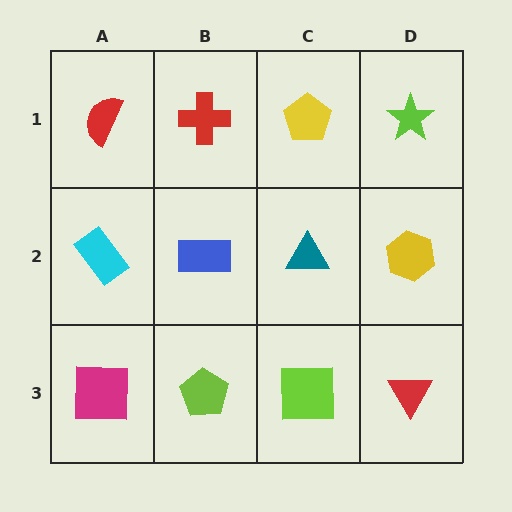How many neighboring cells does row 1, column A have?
2.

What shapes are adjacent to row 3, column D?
A yellow hexagon (row 2, column D), a lime square (row 3, column C).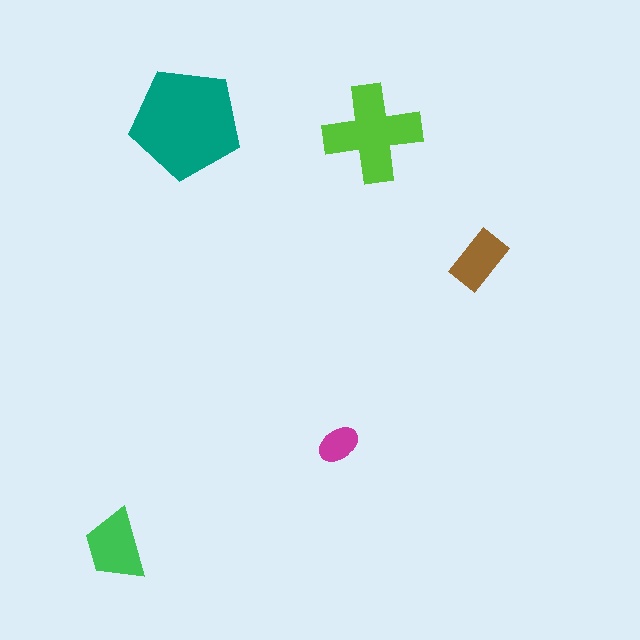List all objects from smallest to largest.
The magenta ellipse, the brown rectangle, the green trapezoid, the lime cross, the teal pentagon.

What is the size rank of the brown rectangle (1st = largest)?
4th.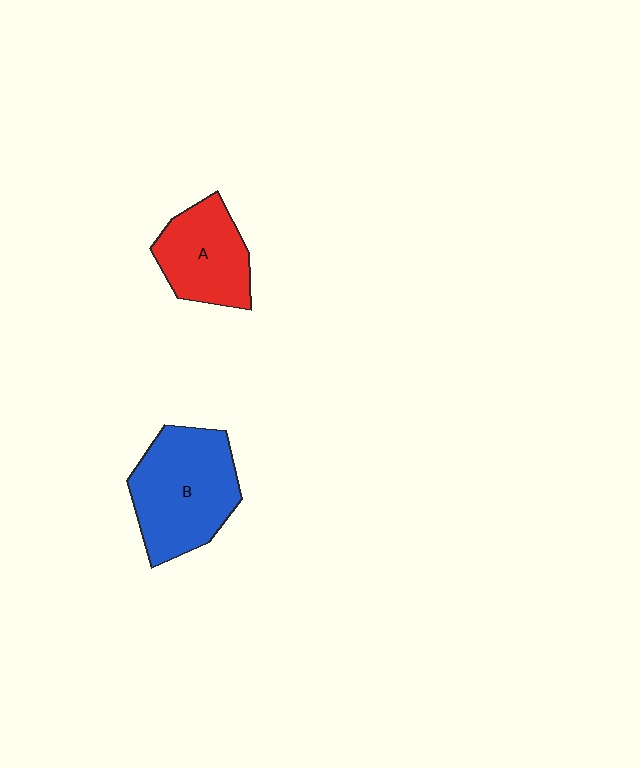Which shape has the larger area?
Shape B (blue).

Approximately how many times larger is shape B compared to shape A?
Approximately 1.4 times.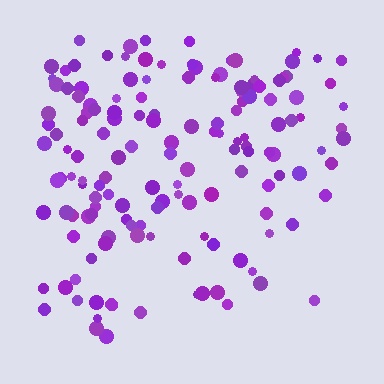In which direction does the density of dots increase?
From bottom to top, with the top side densest.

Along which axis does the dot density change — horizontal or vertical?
Vertical.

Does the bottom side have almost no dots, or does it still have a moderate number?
Still a moderate number, just noticeably fewer than the top.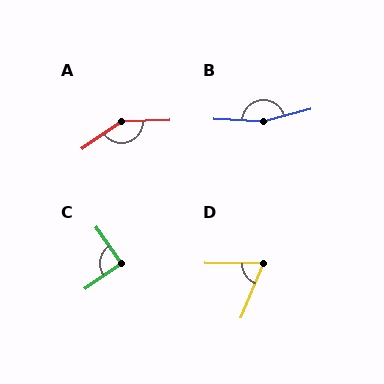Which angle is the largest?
B, at approximately 162 degrees.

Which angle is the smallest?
D, at approximately 69 degrees.